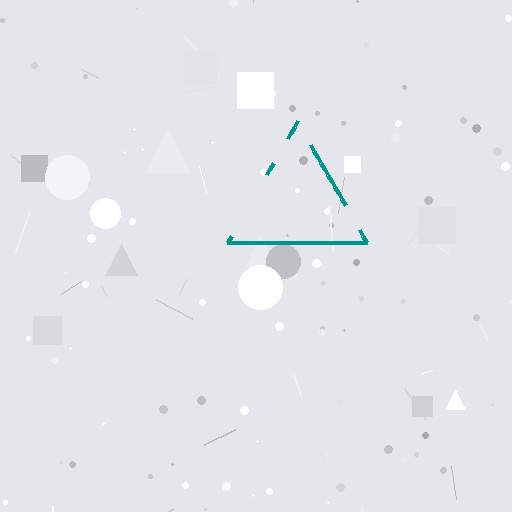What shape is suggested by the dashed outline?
The dashed outline suggests a triangle.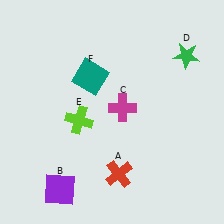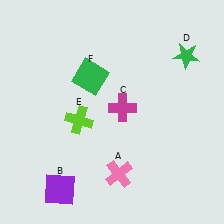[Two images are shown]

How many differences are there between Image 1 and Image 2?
There are 2 differences between the two images.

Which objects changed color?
A changed from red to pink. F changed from teal to green.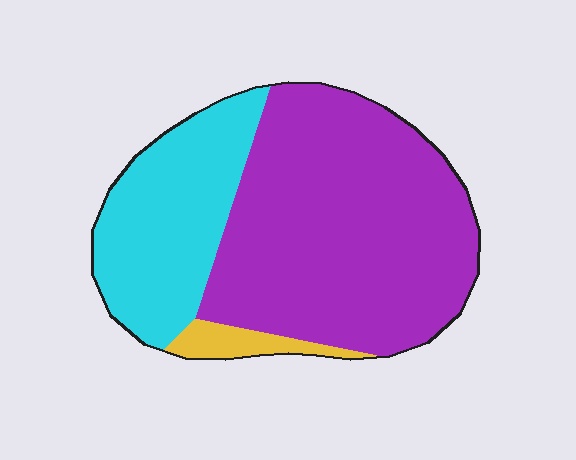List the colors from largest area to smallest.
From largest to smallest: purple, cyan, yellow.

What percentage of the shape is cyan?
Cyan takes up about one third (1/3) of the shape.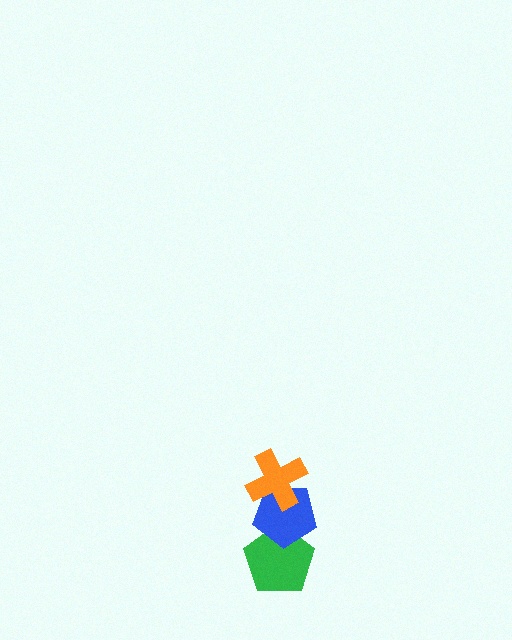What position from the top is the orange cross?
The orange cross is 1st from the top.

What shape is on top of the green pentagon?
The blue pentagon is on top of the green pentagon.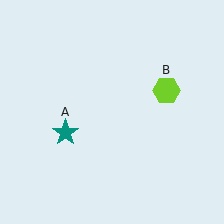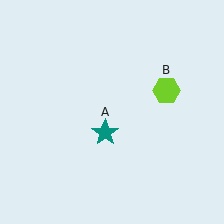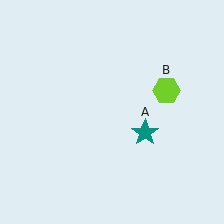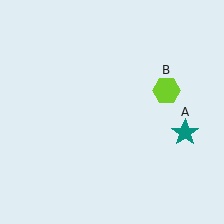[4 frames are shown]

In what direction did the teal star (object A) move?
The teal star (object A) moved right.